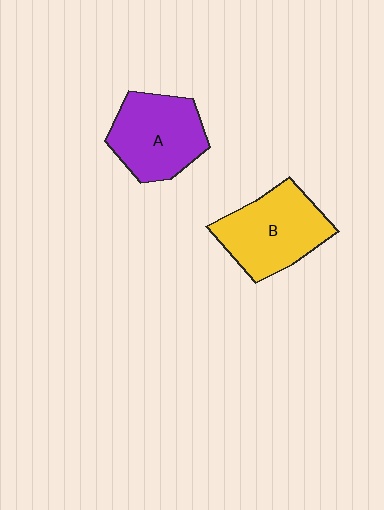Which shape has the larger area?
Shape B (yellow).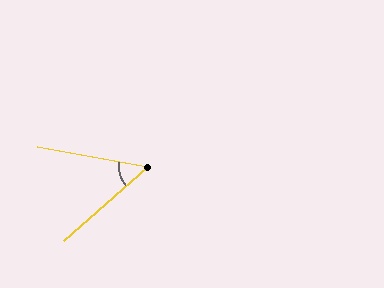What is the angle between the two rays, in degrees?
Approximately 52 degrees.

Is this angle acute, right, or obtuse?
It is acute.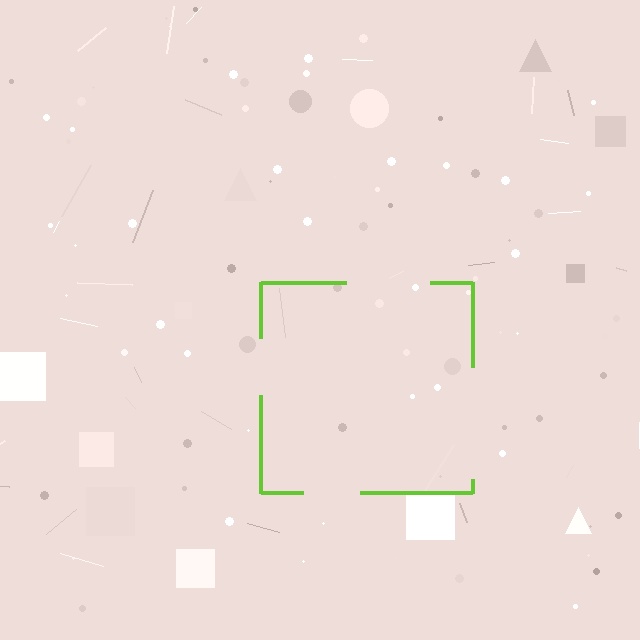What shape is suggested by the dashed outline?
The dashed outline suggests a square.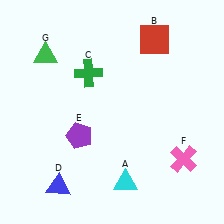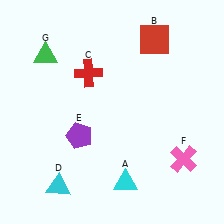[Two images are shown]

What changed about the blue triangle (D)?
In Image 1, D is blue. In Image 2, it changed to cyan.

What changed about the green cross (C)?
In Image 1, C is green. In Image 2, it changed to red.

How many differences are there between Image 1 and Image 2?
There are 2 differences between the two images.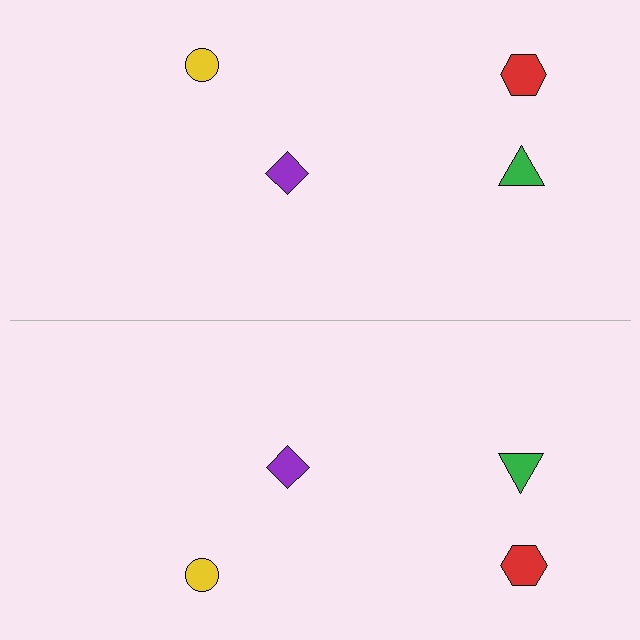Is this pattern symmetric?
Yes, this pattern has bilateral (reflection) symmetry.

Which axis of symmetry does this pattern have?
The pattern has a horizontal axis of symmetry running through the center of the image.